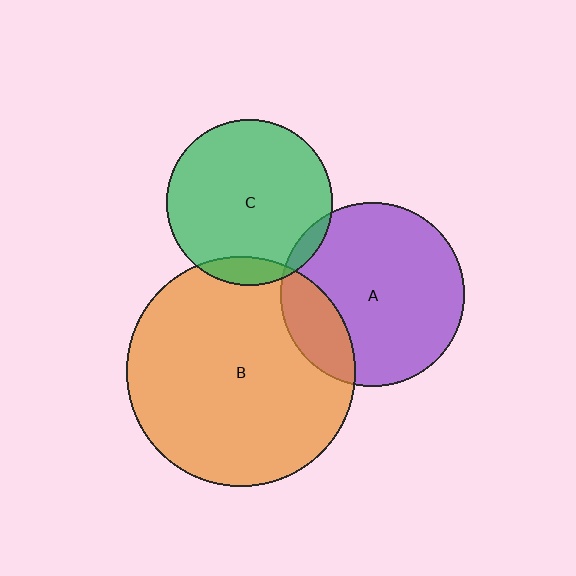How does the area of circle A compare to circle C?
Approximately 1.2 times.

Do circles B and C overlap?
Yes.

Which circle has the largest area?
Circle B (orange).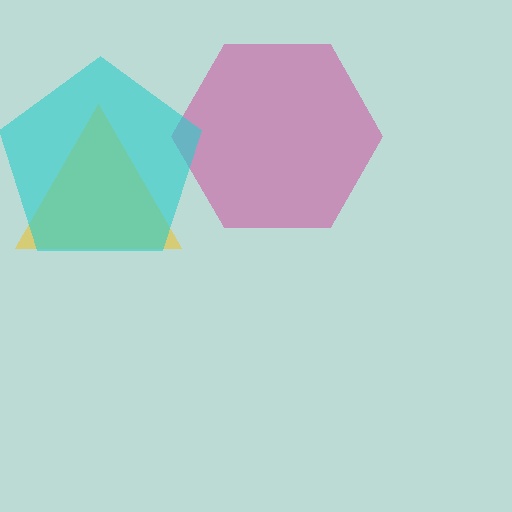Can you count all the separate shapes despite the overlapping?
Yes, there are 3 separate shapes.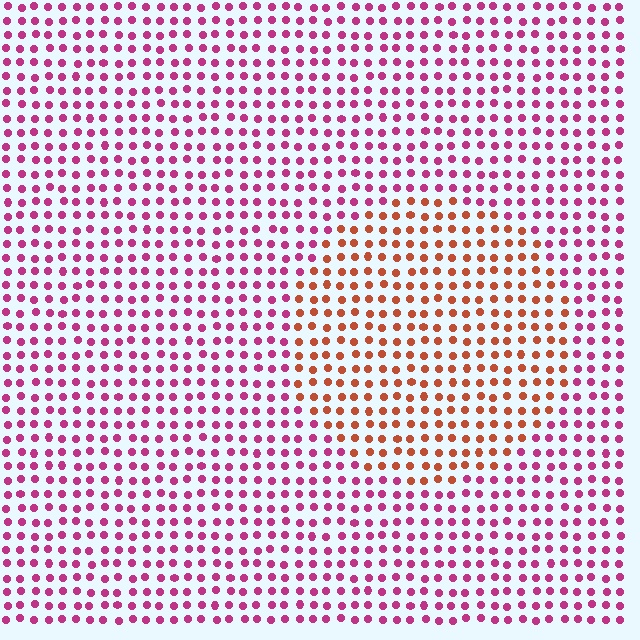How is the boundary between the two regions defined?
The boundary is defined purely by a slight shift in hue (about 47 degrees). Spacing, size, and orientation are identical on both sides.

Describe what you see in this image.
The image is filled with small magenta elements in a uniform arrangement. A circle-shaped region is visible where the elements are tinted to a slightly different hue, forming a subtle color boundary.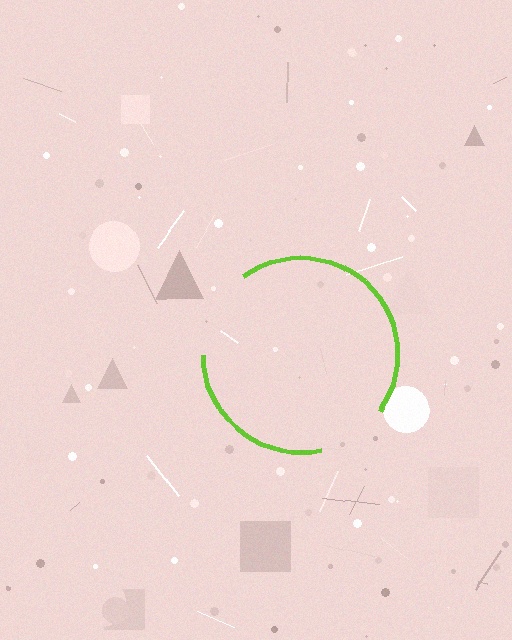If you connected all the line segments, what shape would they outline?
They would outline a circle.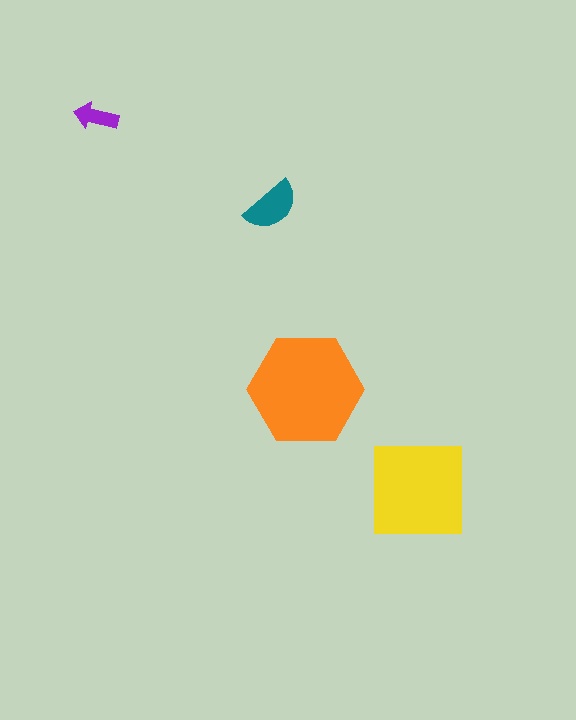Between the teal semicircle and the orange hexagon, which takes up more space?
The orange hexagon.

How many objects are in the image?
There are 4 objects in the image.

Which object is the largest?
The orange hexagon.